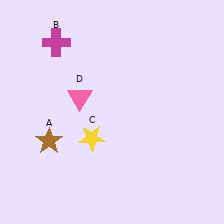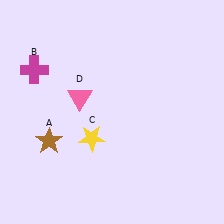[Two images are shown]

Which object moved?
The magenta cross (B) moved down.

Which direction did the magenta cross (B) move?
The magenta cross (B) moved down.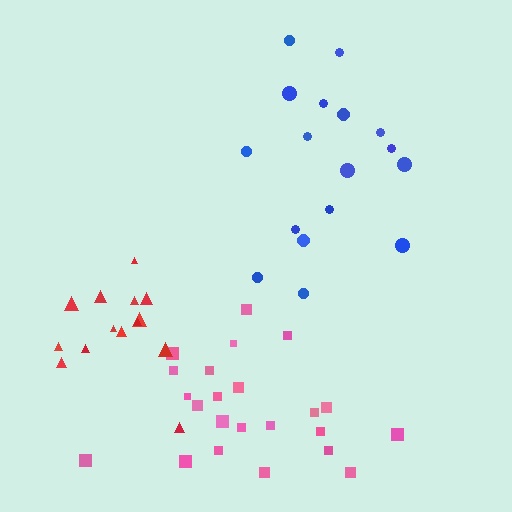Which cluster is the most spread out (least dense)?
Blue.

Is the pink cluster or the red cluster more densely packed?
Red.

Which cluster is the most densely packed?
Red.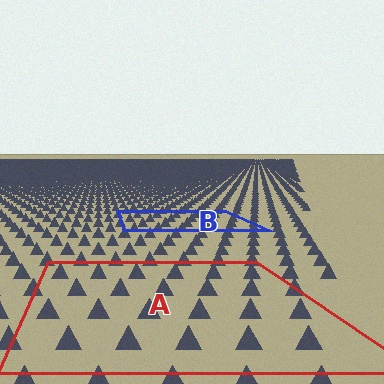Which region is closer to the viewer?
Region A is closer. The texture elements there are larger and more spread out.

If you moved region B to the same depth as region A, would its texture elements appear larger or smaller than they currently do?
They would appear larger. At a closer depth, the same texture elements are projected at a bigger on-screen size.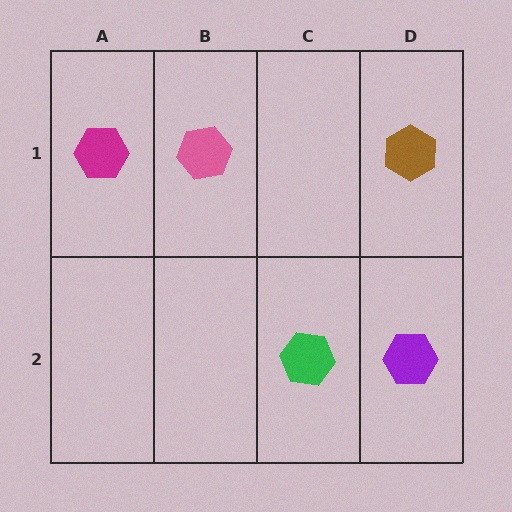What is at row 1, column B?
A pink hexagon.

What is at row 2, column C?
A green hexagon.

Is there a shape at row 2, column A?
No, that cell is empty.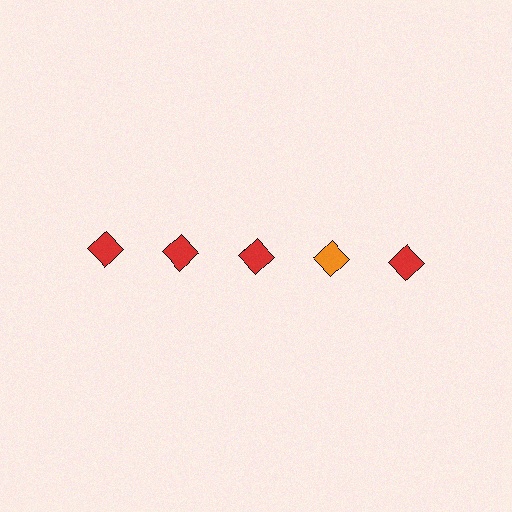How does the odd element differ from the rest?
It has a different color: orange instead of red.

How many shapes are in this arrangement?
There are 5 shapes arranged in a grid pattern.